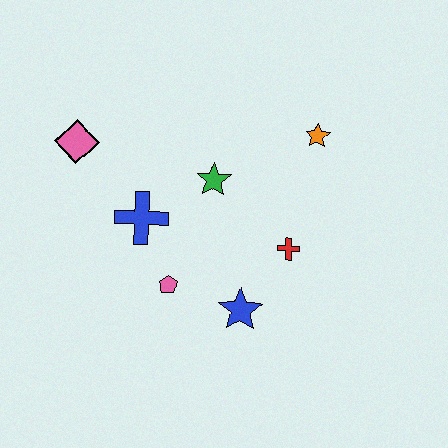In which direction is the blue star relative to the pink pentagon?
The blue star is to the right of the pink pentagon.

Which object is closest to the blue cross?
The pink pentagon is closest to the blue cross.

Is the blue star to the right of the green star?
Yes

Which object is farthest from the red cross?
The pink diamond is farthest from the red cross.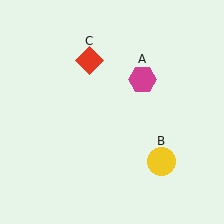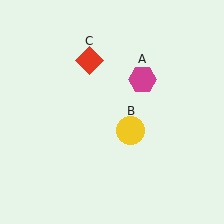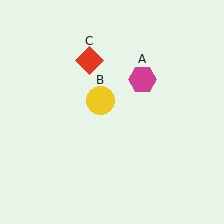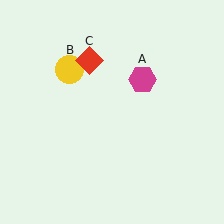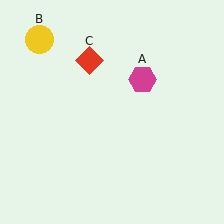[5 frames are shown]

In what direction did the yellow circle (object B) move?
The yellow circle (object B) moved up and to the left.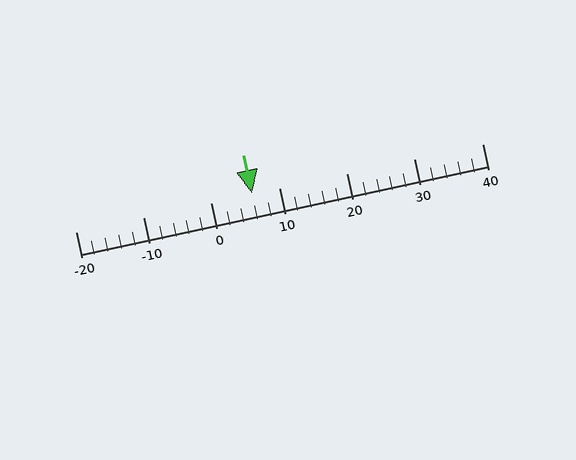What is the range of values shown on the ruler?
The ruler shows values from -20 to 40.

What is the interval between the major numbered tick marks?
The major tick marks are spaced 10 units apart.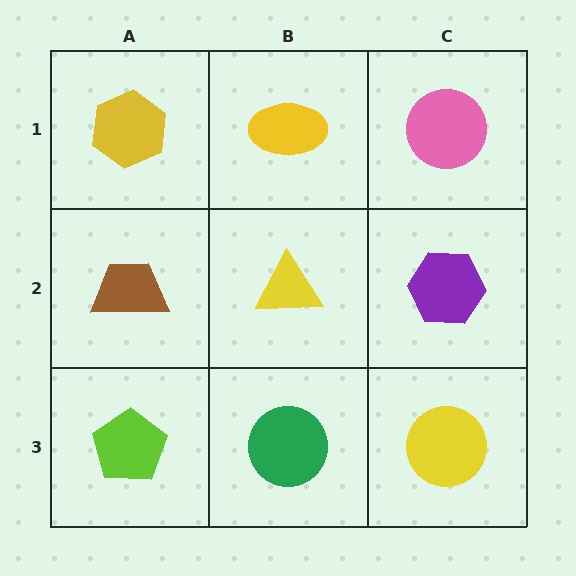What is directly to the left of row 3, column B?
A lime pentagon.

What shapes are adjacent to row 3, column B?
A yellow triangle (row 2, column B), a lime pentagon (row 3, column A), a yellow circle (row 3, column C).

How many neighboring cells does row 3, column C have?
2.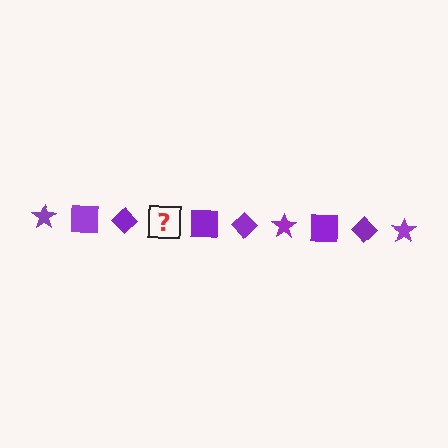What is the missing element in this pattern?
The missing element is a purple star.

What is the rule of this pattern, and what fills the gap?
The rule is that the pattern cycles through star, square, diamond shapes in purple. The gap should be filled with a purple star.